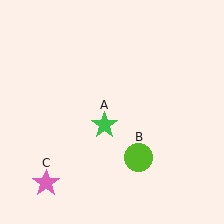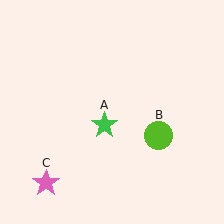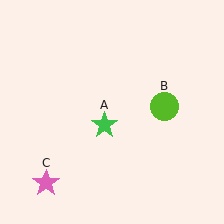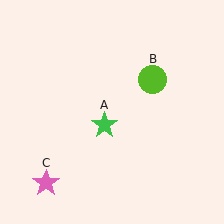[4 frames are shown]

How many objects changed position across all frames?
1 object changed position: lime circle (object B).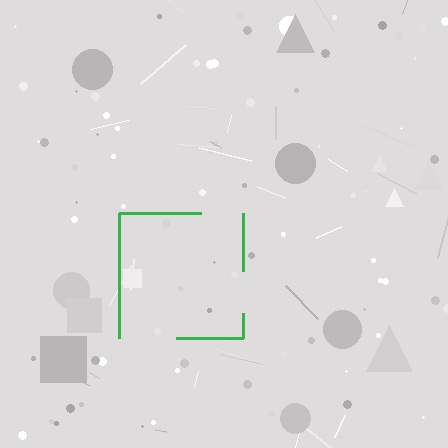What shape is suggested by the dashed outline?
The dashed outline suggests a square.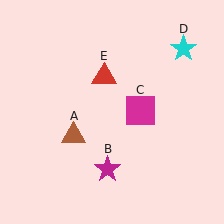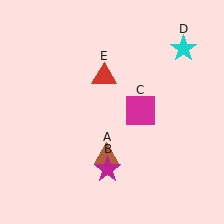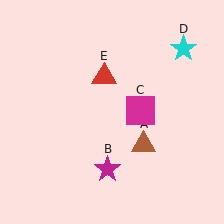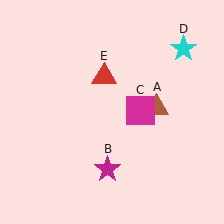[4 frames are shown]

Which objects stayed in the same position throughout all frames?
Magenta star (object B) and magenta square (object C) and cyan star (object D) and red triangle (object E) remained stationary.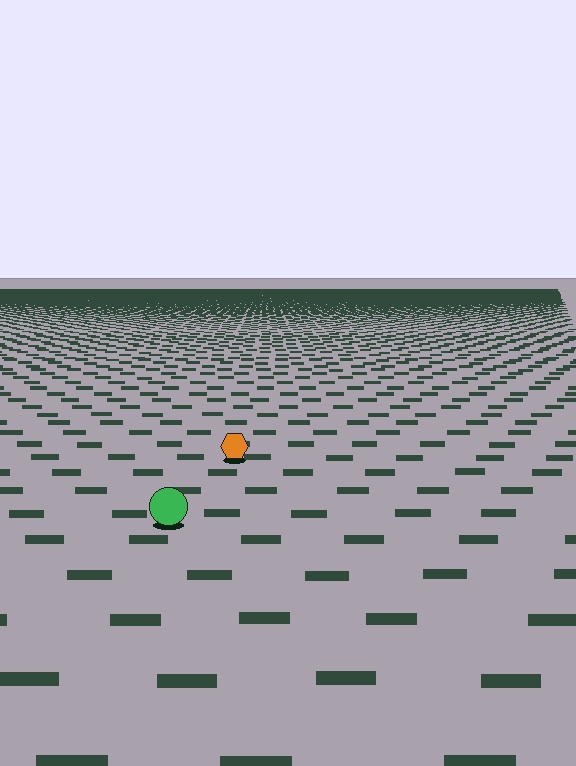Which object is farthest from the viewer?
The orange hexagon is farthest from the viewer. It appears smaller and the ground texture around it is denser.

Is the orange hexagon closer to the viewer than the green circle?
No. The green circle is closer — you can tell from the texture gradient: the ground texture is coarser near it.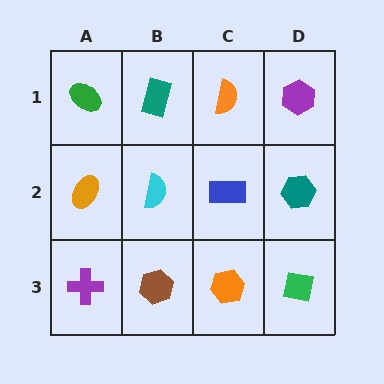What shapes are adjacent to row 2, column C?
An orange semicircle (row 1, column C), an orange hexagon (row 3, column C), a cyan semicircle (row 2, column B), a teal hexagon (row 2, column D).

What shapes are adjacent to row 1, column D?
A teal hexagon (row 2, column D), an orange semicircle (row 1, column C).